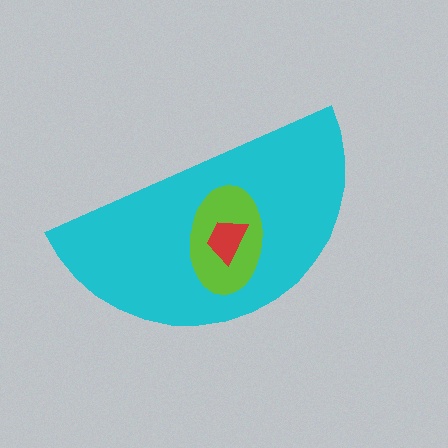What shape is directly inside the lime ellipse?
The red trapezoid.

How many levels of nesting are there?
3.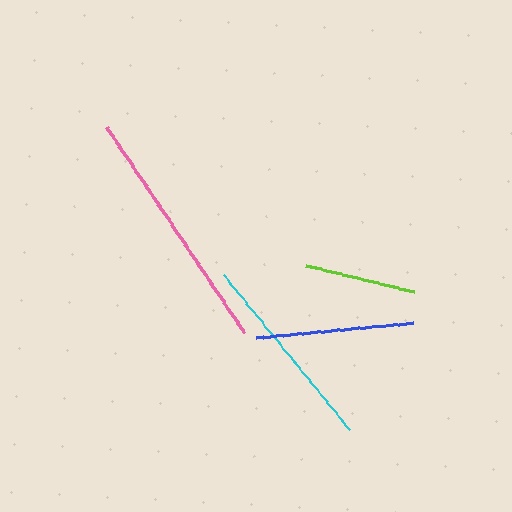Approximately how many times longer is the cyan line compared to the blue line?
The cyan line is approximately 1.3 times the length of the blue line.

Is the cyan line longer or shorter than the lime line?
The cyan line is longer than the lime line.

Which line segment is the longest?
The pink line is the longest at approximately 247 pixels.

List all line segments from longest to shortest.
From longest to shortest: pink, cyan, blue, lime.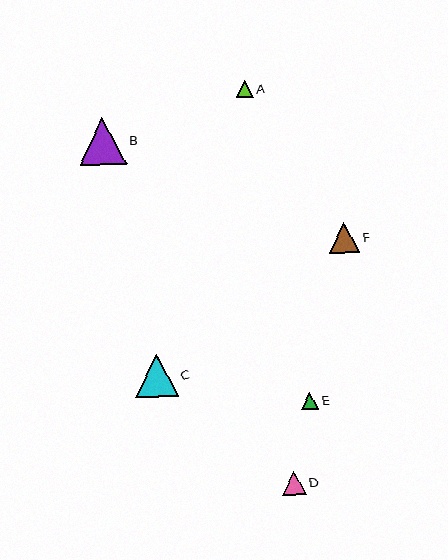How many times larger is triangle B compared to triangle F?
Triangle B is approximately 1.5 times the size of triangle F.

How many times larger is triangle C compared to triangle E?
Triangle C is approximately 2.5 times the size of triangle E.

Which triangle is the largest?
Triangle B is the largest with a size of approximately 47 pixels.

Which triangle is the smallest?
Triangle E is the smallest with a size of approximately 17 pixels.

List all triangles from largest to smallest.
From largest to smallest: B, C, F, D, A, E.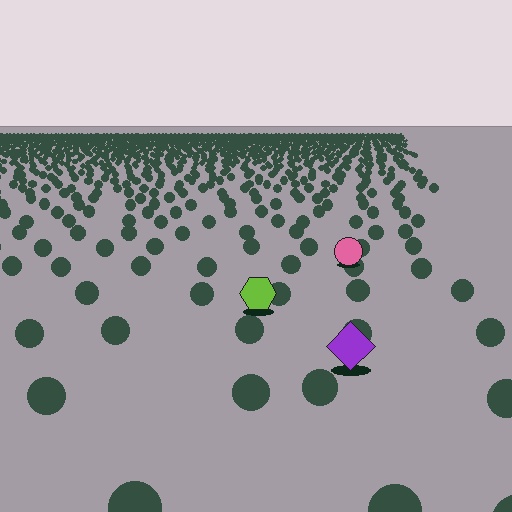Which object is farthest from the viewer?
The pink circle is farthest from the viewer. It appears smaller and the ground texture around it is denser.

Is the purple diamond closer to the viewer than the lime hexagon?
Yes. The purple diamond is closer — you can tell from the texture gradient: the ground texture is coarser near it.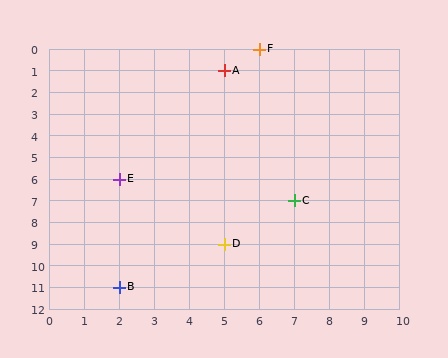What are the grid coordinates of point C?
Point C is at grid coordinates (7, 7).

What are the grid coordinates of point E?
Point E is at grid coordinates (2, 6).